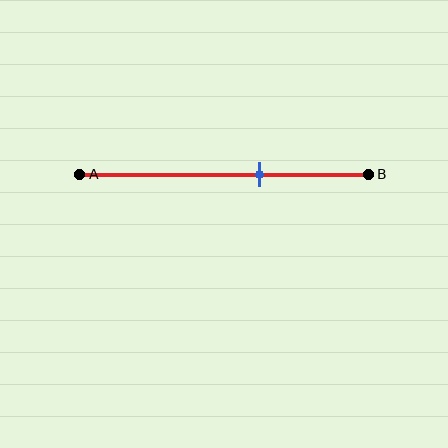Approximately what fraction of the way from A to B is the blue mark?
The blue mark is approximately 60% of the way from A to B.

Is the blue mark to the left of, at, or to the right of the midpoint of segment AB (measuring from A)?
The blue mark is to the right of the midpoint of segment AB.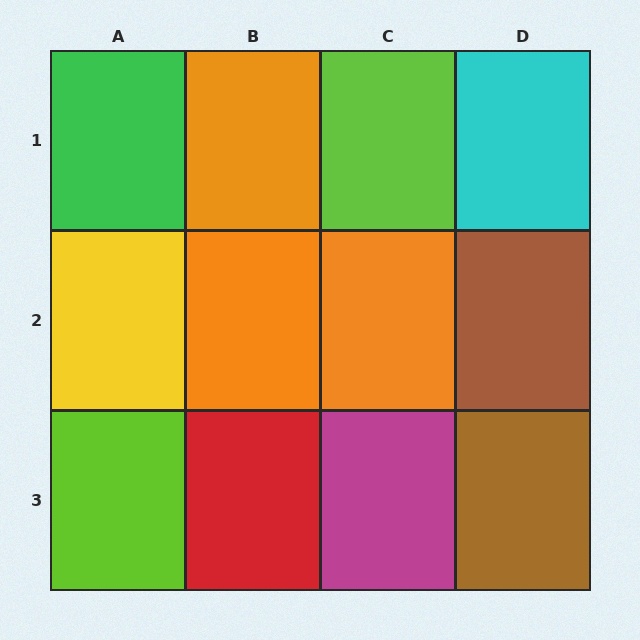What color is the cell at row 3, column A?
Lime.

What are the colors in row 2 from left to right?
Yellow, orange, orange, brown.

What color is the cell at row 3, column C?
Magenta.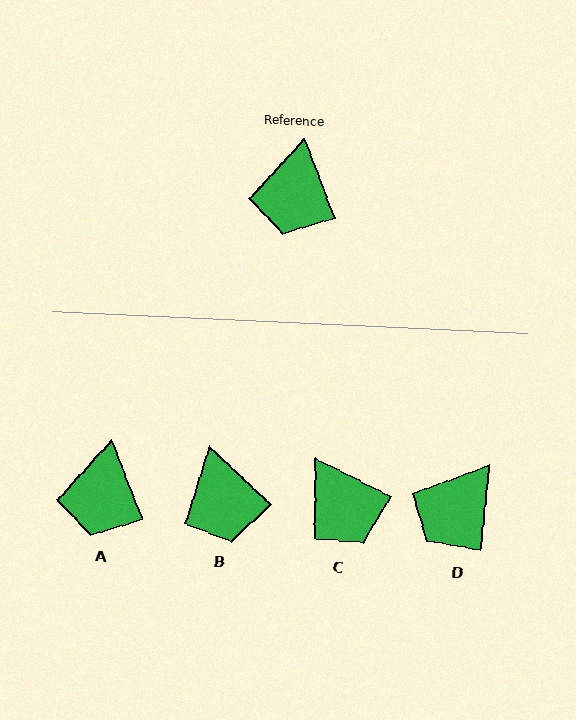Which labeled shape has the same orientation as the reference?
A.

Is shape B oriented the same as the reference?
No, it is off by about 25 degrees.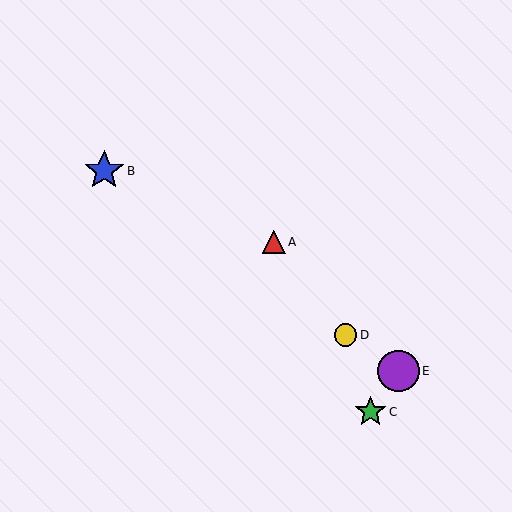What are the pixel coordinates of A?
Object A is at (274, 242).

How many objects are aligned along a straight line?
3 objects (B, D, E) are aligned along a straight line.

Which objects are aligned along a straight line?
Objects B, D, E are aligned along a straight line.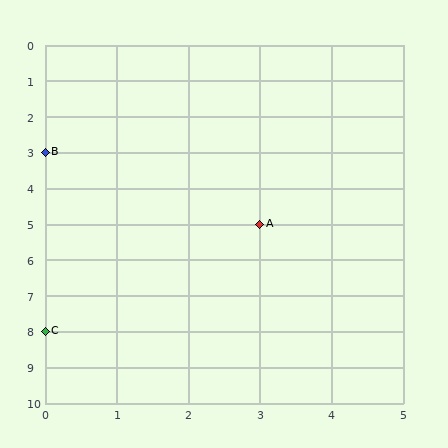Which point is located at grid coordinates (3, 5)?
Point A is at (3, 5).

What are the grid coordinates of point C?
Point C is at grid coordinates (0, 8).